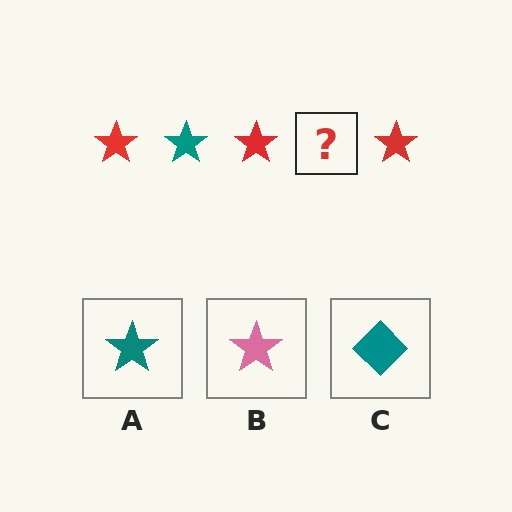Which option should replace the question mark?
Option A.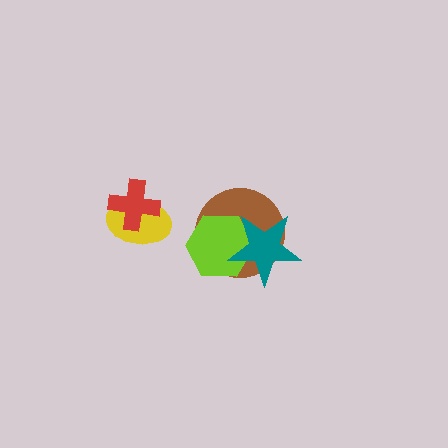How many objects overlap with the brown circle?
2 objects overlap with the brown circle.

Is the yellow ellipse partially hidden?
Yes, it is partially covered by another shape.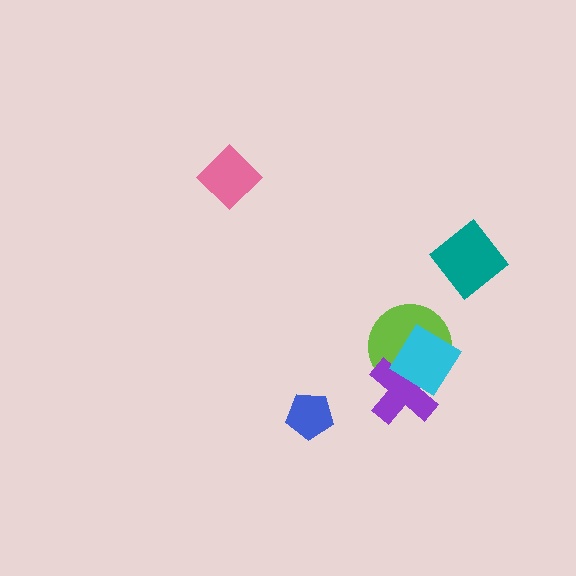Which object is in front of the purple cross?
The cyan diamond is in front of the purple cross.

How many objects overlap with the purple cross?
2 objects overlap with the purple cross.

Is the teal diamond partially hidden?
No, no other shape covers it.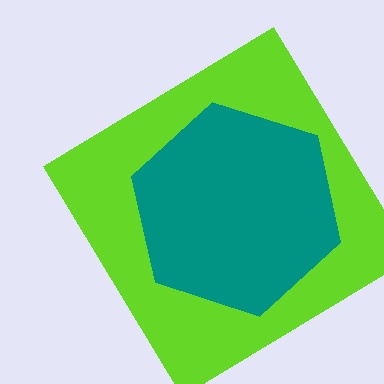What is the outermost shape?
The lime diamond.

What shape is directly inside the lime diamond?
The teal hexagon.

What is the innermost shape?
The teal hexagon.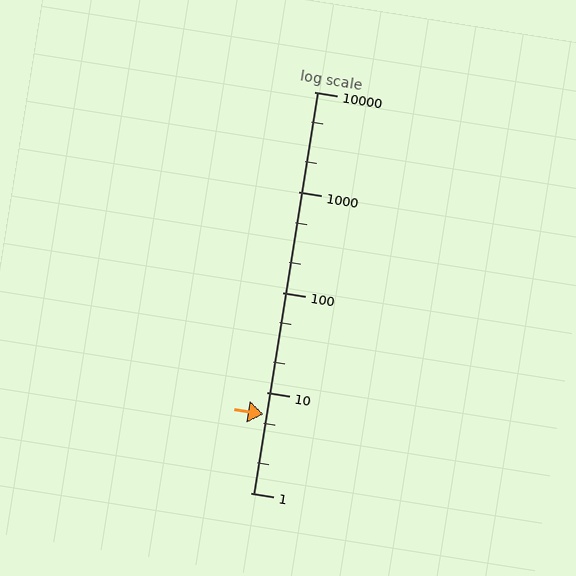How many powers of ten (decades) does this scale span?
The scale spans 4 decades, from 1 to 10000.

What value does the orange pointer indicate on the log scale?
The pointer indicates approximately 6.1.